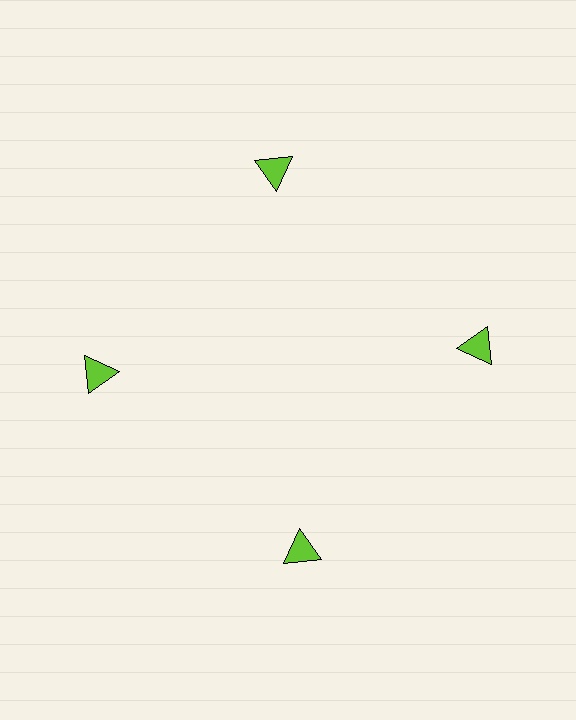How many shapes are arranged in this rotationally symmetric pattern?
There are 4 shapes, arranged in 4 groups of 1.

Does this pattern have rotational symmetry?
Yes, this pattern has 4-fold rotational symmetry. It looks the same after rotating 90 degrees around the center.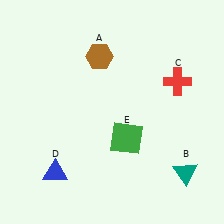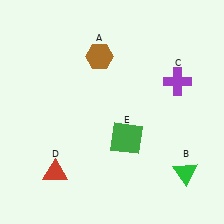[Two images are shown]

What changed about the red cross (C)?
In Image 1, C is red. In Image 2, it changed to purple.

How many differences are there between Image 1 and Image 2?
There are 3 differences between the two images.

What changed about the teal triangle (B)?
In Image 1, B is teal. In Image 2, it changed to green.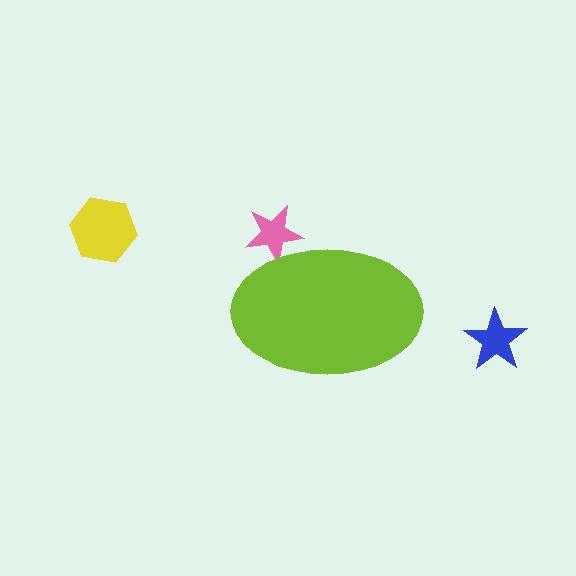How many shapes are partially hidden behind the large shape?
1 shape is partially hidden.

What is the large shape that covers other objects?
A lime ellipse.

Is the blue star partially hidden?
No, the blue star is fully visible.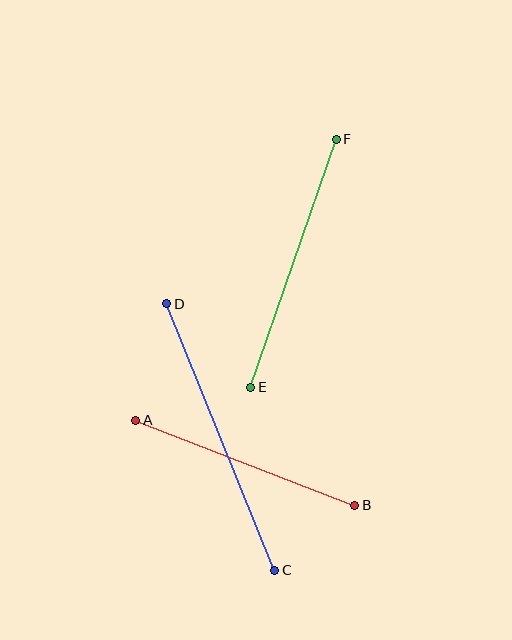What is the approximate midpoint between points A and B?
The midpoint is at approximately (245, 463) pixels.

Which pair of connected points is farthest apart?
Points C and D are farthest apart.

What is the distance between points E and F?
The distance is approximately 262 pixels.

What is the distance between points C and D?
The distance is approximately 287 pixels.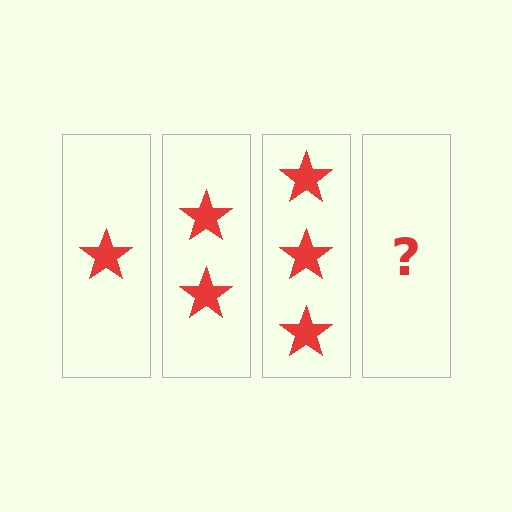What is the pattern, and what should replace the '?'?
The pattern is that each step adds one more star. The '?' should be 4 stars.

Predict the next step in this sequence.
The next step is 4 stars.